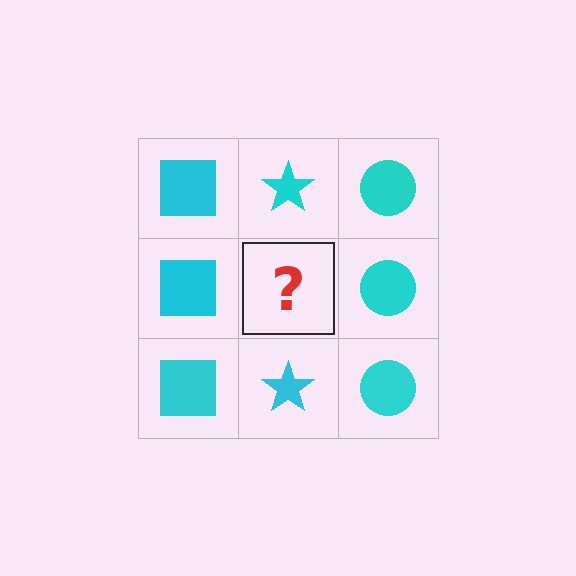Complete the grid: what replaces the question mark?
The question mark should be replaced with a cyan star.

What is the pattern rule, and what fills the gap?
The rule is that each column has a consistent shape. The gap should be filled with a cyan star.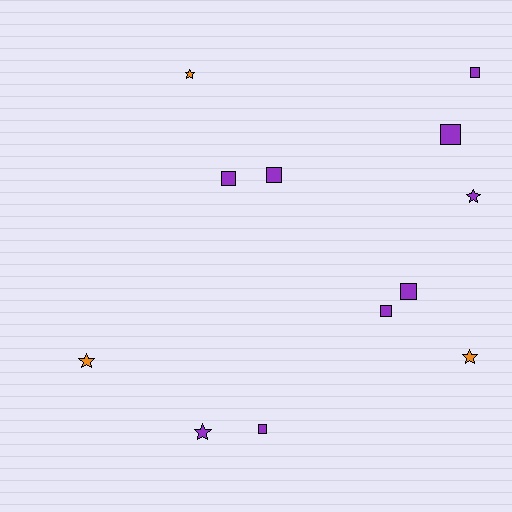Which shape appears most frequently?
Square, with 7 objects.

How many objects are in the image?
There are 12 objects.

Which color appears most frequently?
Purple, with 9 objects.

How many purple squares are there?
There are 7 purple squares.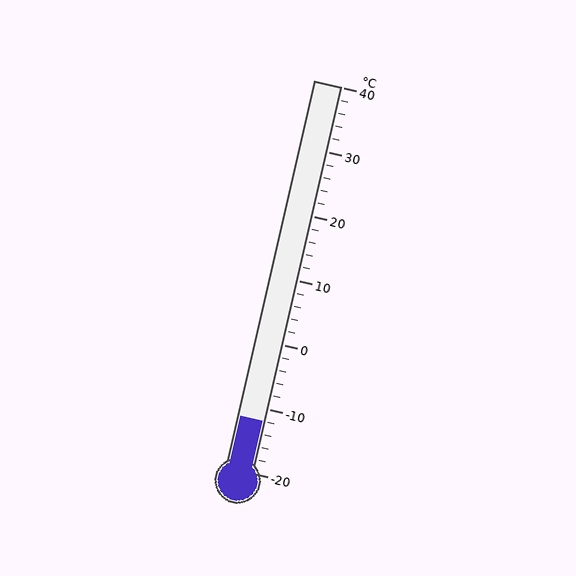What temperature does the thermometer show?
The thermometer shows approximately -12°C.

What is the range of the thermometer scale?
The thermometer scale ranges from -20°C to 40°C.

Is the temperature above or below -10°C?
The temperature is below -10°C.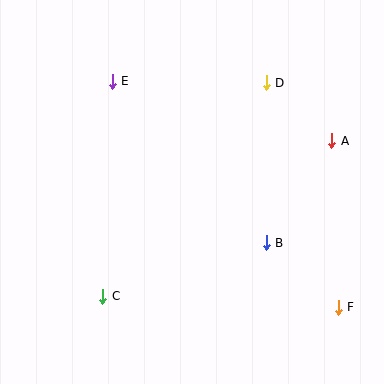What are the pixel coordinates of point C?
Point C is at (103, 296).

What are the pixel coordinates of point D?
Point D is at (266, 83).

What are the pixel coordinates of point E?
Point E is at (112, 81).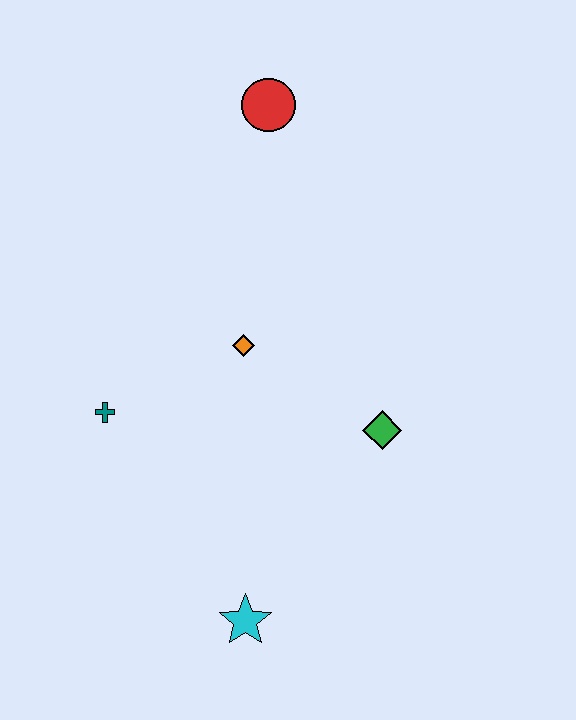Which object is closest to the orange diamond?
The teal cross is closest to the orange diamond.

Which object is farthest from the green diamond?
The red circle is farthest from the green diamond.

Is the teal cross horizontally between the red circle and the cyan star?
No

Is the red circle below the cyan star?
No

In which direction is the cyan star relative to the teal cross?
The cyan star is below the teal cross.